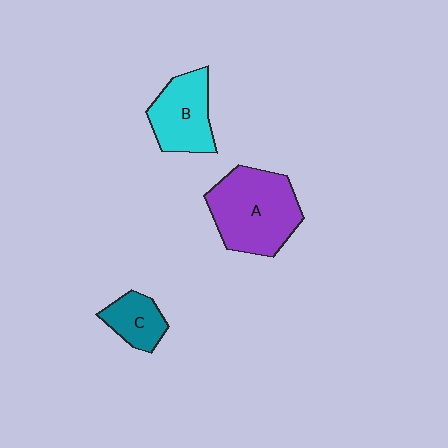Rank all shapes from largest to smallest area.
From largest to smallest: A (purple), B (cyan), C (teal).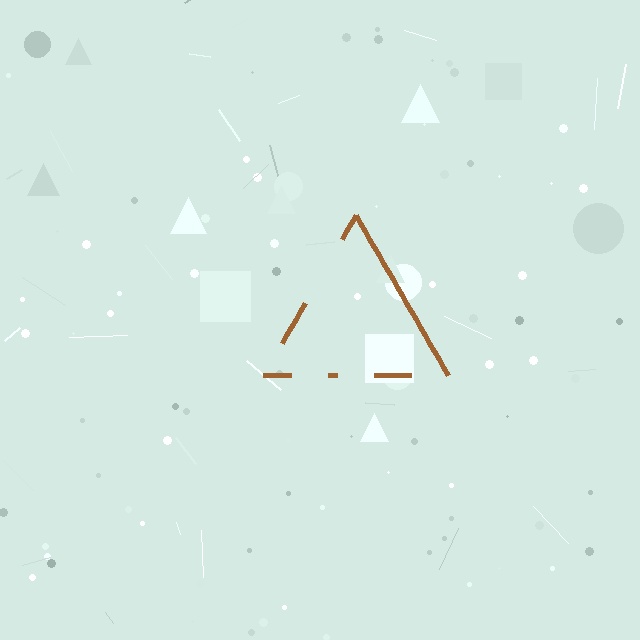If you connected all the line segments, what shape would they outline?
They would outline a triangle.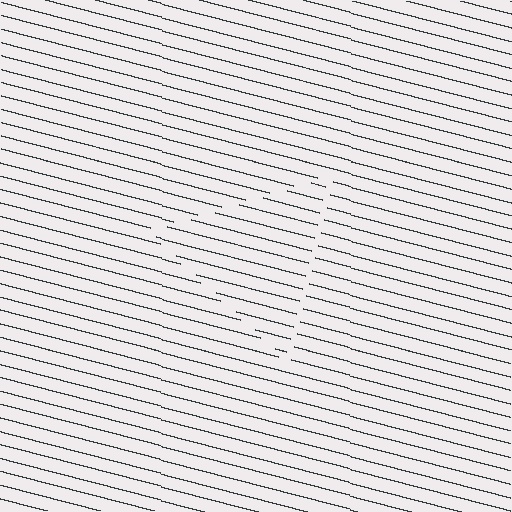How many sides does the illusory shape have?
3 sides — the line-ends trace a triangle.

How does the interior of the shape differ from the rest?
The interior of the shape contains the same grating, shifted by half a period — the contour is defined by the phase discontinuity where line-ends from the inner and outer gratings abut.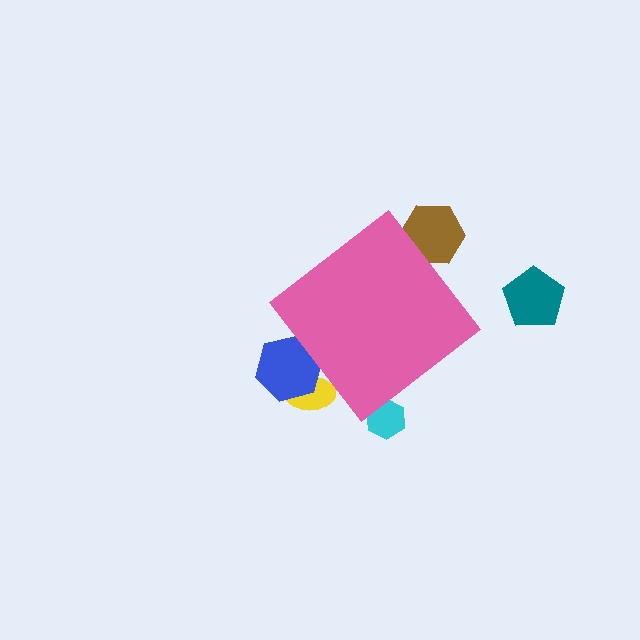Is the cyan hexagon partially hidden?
Yes, the cyan hexagon is partially hidden behind the pink diamond.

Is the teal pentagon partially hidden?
No, the teal pentagon is fully visible.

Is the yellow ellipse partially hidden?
Yes, the yellow ellipse is partially hidden behind the pink diamond.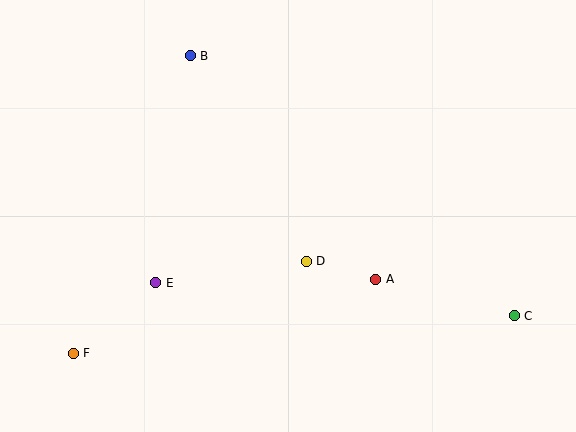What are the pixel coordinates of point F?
Point F is at (73, 353).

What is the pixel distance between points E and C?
The distance between E and C is 360 pixels.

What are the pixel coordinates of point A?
Point A is at (376, 279).